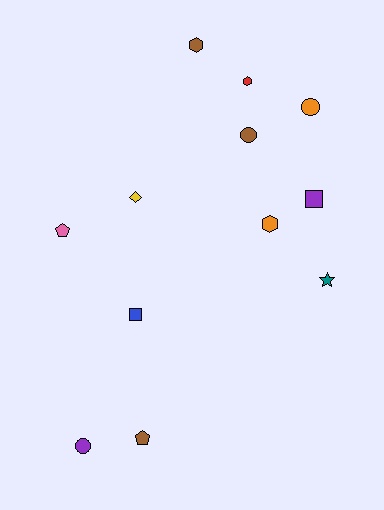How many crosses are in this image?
There are no crosses.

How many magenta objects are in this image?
There are no magenta objects.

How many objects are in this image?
There are 12 objects.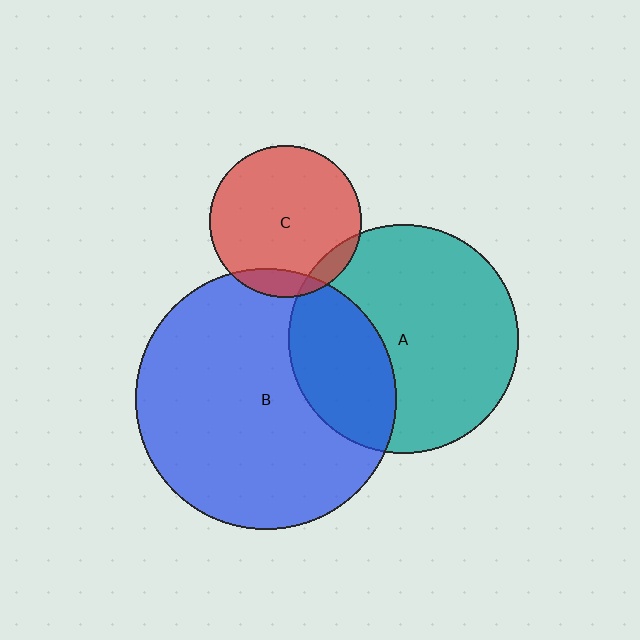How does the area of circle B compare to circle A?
Approximately 1.3 times.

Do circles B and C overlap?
Yes.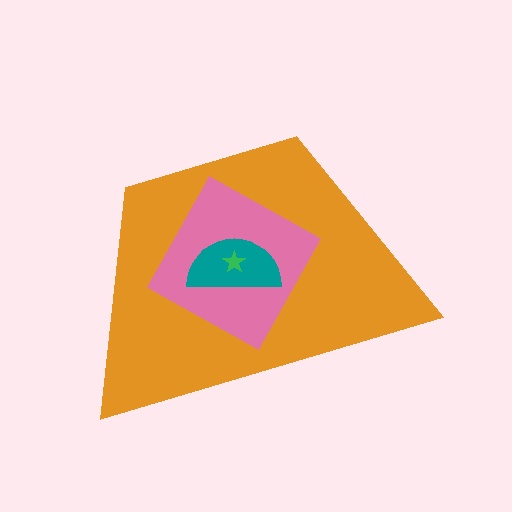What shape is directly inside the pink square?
The teal semicircle.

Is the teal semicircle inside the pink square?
Yes.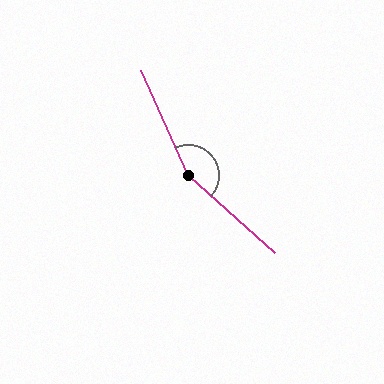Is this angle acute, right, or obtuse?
It is obtuse.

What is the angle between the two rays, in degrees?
Approximately 156 degrees.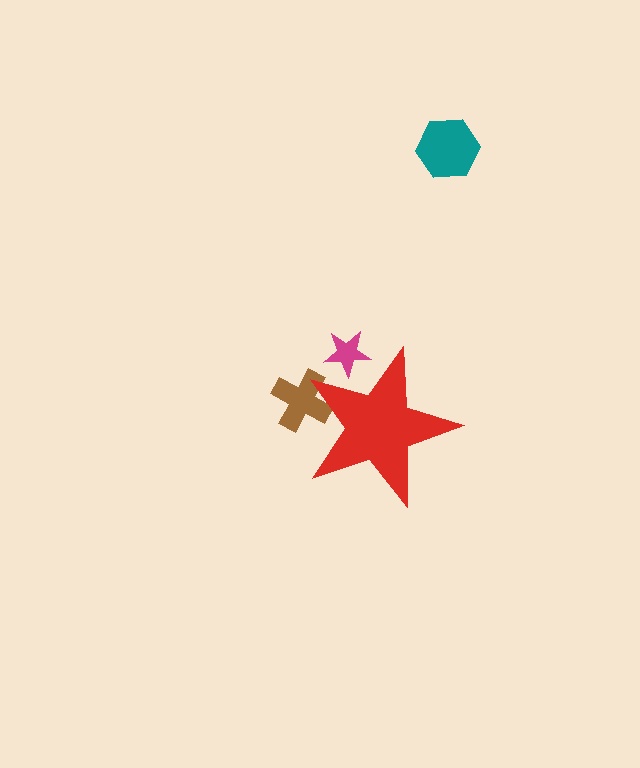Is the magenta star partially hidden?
Yes, the magenta star is partially hidden behind the red star.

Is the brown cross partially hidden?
Yes, the brown cross is partially hidden behind the red star.